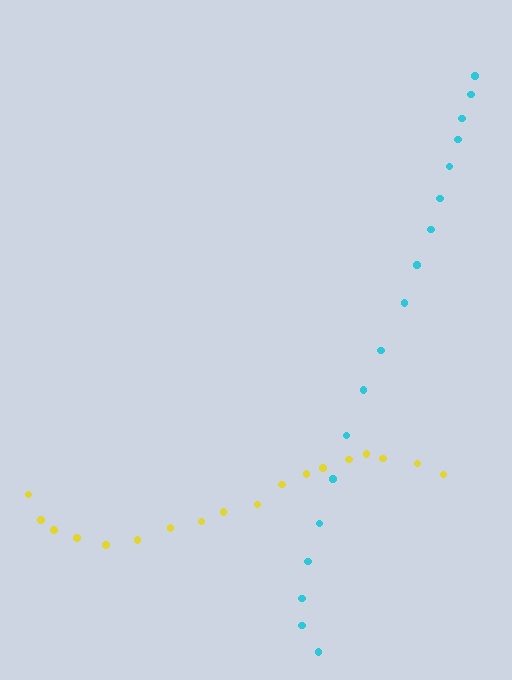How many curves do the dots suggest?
There are 2 distinct paths.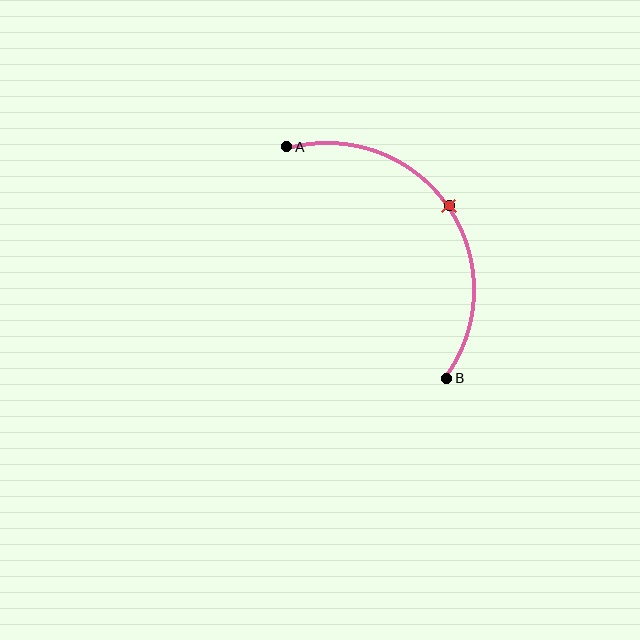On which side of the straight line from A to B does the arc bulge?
The arc bulges above and to the right of the straight line connecting A and B.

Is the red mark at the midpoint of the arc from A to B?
Yes. The red mark lies on the arc at equal arc-length from both A and B — it is the arc midpoint.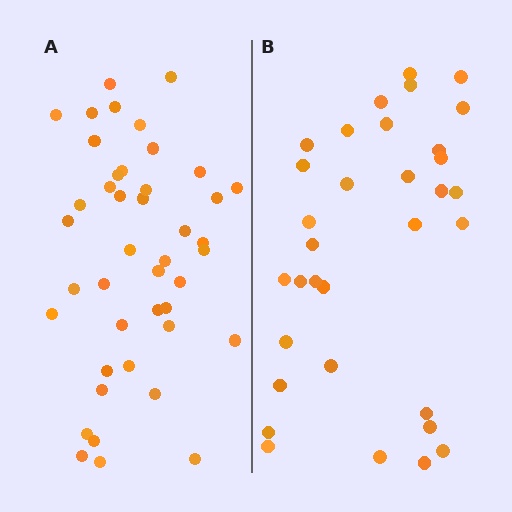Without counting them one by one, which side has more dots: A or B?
Region A (the left region) has more dots.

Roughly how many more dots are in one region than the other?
Region A has roughly 10 or so more dots than region B.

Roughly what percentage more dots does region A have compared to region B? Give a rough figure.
About 30% more.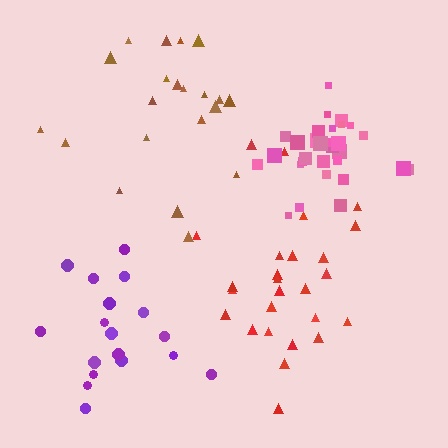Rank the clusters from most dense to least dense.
pink, red, purple, brown.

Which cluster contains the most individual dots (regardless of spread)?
Pink (30).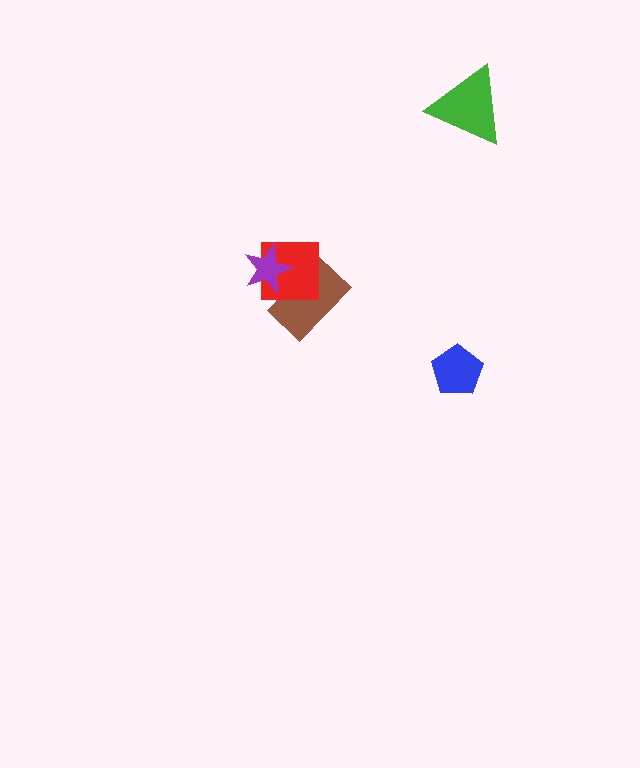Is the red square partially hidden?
Yes, it is partially covered by another shape.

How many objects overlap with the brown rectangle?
2 objects overlap with the brown rectangle.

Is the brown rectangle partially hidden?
Yes, it is partially covered by another shape.